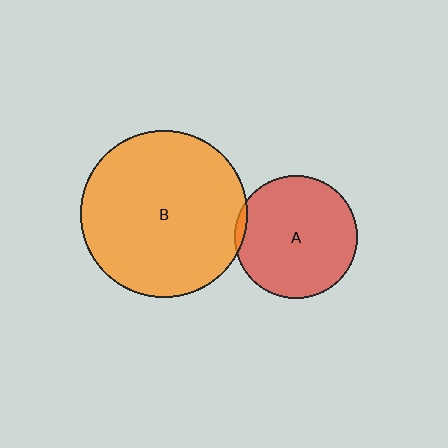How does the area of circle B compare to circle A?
Approximately 1.8 times.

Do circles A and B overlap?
Yes.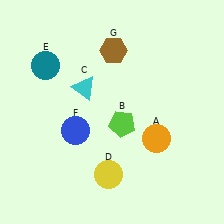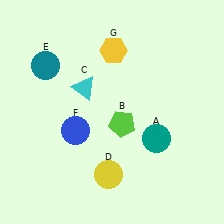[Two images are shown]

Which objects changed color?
A changed from orange to teal. G changed from brown to yellow.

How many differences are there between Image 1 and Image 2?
There are 2 differences between the two images.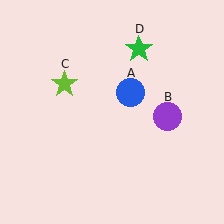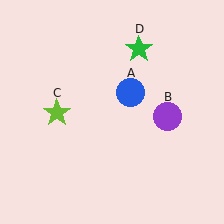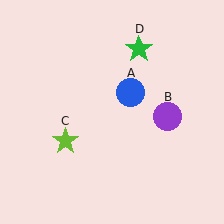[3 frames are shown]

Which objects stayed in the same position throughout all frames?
Blue circle (object A) and purple circle (object B) and green star (object D) remained stationary.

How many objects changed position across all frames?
1 object changed position: lime star (object C).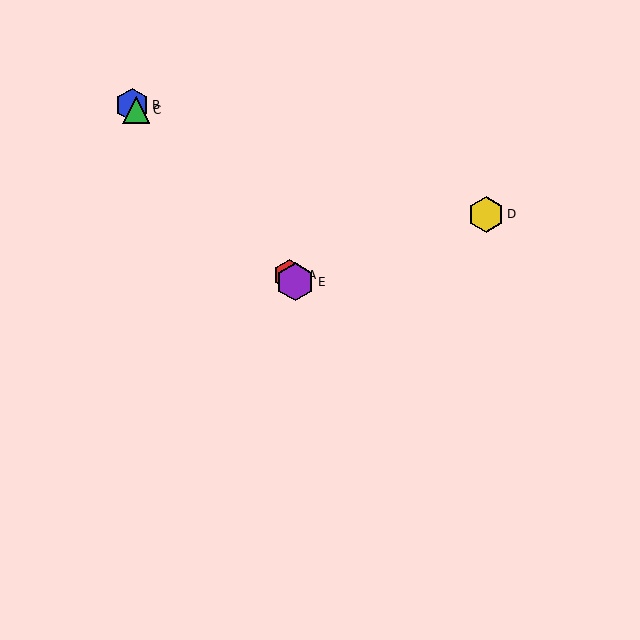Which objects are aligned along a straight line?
Objects A, B, C, E are aligned along a straight line.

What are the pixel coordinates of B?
Object B is at (132, 105).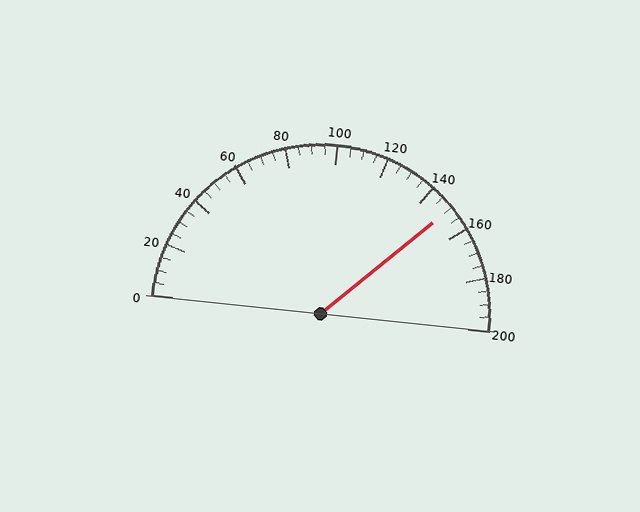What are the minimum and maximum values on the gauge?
The gauge ranges from 0 to 200.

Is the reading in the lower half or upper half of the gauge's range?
The reading is in the upper half of the range (0 to 200).